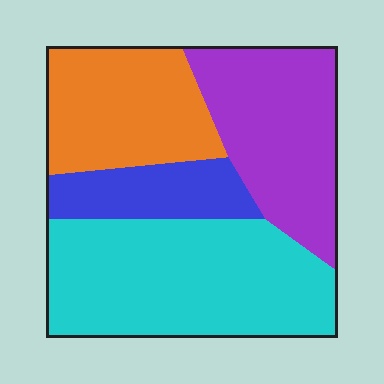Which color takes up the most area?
Cyan, at roughly 40%.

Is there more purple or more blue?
Purple.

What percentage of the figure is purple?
Purple covers about 25% of the figure.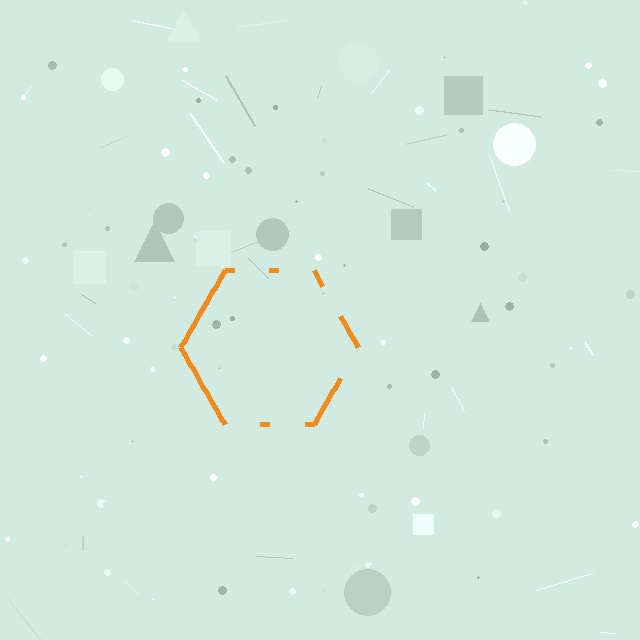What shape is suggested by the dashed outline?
The dashed outline suggests a hexagon.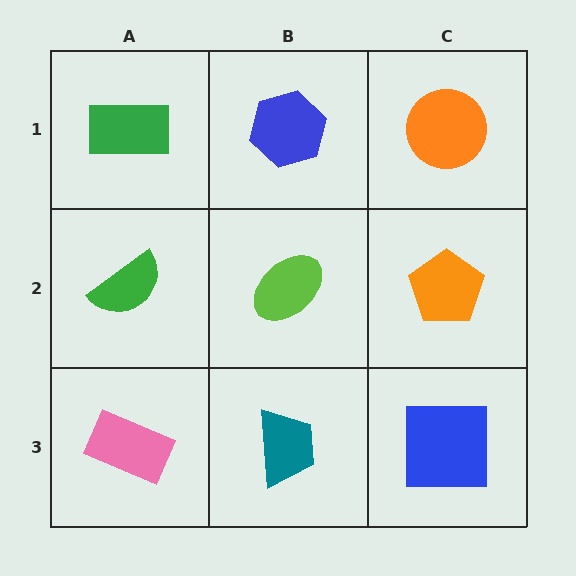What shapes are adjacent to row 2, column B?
A blue hexagon (row 1, column B), a teal trapezoid (row 3, column B), a green semicircle (row 2, column A), an orange pentagon (row 2, column C).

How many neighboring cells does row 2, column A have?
3.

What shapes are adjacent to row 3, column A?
A green semicircle (row 2, column A), a teal trapezoid (row 3, column B).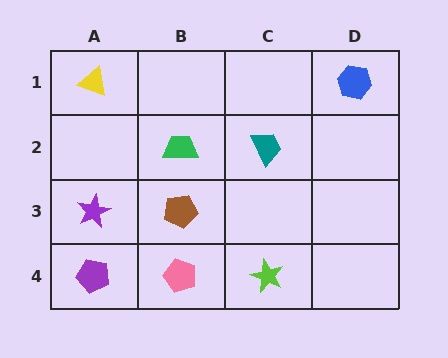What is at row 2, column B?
A green trapezoid.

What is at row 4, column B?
A pink pentagon.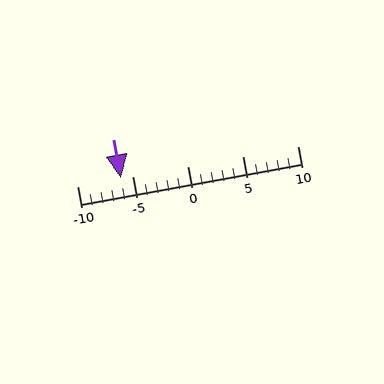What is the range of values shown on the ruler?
The ruler shows values from -10 to 10.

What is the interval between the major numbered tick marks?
The major tick marks are spaced 5 units apart.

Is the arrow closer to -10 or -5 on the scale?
The arrow is closer to -5.